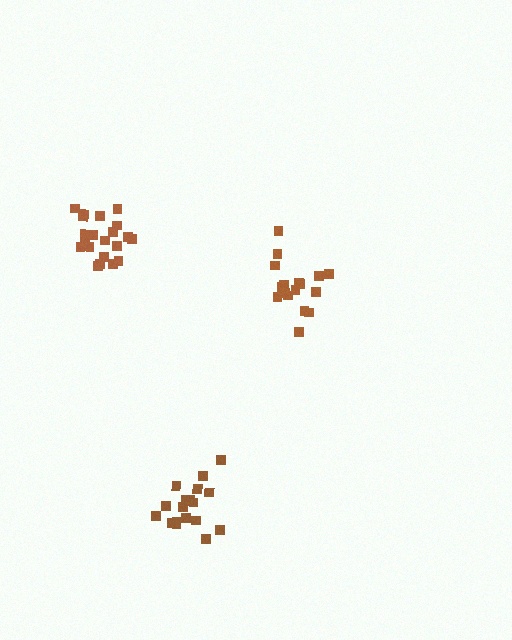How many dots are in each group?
Group 1: 17 dots, Group 2: 19 dots, Group 3: 21 dots (57 total).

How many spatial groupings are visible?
There are 3 spatial groupings.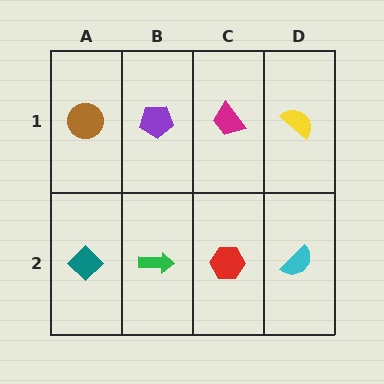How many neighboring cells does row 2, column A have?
2.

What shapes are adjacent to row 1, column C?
A red hexagon (row 2, column C), a purple pentagon (row 1, column B), a yellow semicircle (row 1, column D).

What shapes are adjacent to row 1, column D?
A cyan semicircle (row 2, column D), a magenta trapezoid (row 1, column C).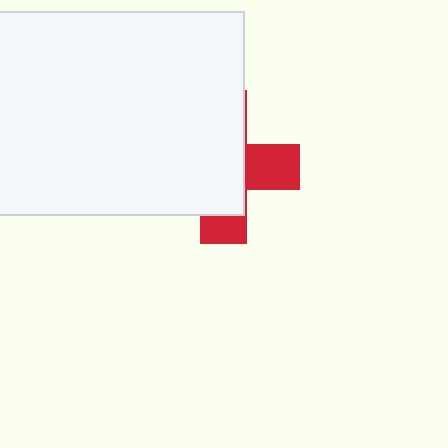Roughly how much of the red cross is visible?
A small part of it is visible (roughly 33%).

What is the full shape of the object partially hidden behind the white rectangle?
The partially hidden object is a red cross.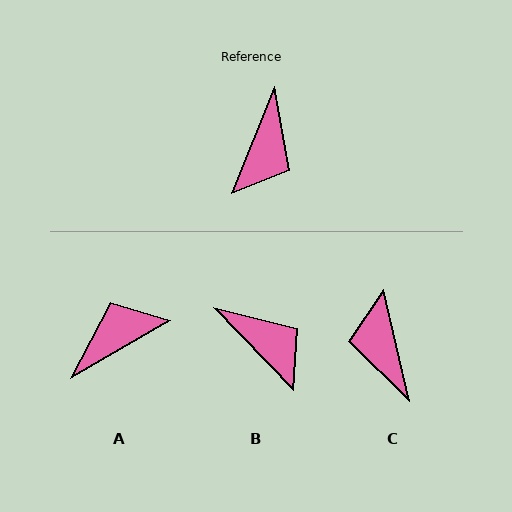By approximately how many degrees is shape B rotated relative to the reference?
Approximately 66 degrees counter-clockwise.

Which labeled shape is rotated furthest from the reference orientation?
C, about 145 degrees away.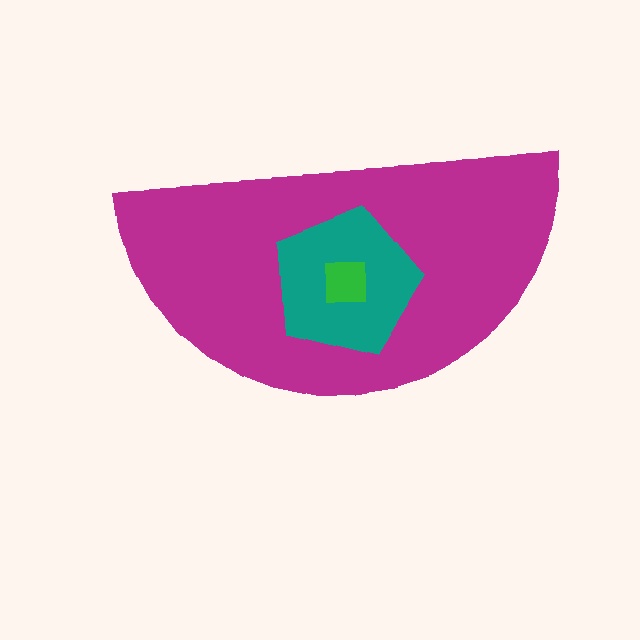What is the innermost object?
The green square.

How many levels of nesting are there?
3.